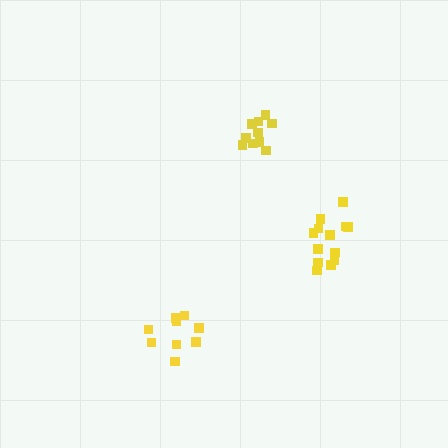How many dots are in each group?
Group 1: 10 dots, Group 2: 9 dots, Group 3: 13 dots (32 total).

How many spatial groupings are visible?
There are 3 spatial groupings.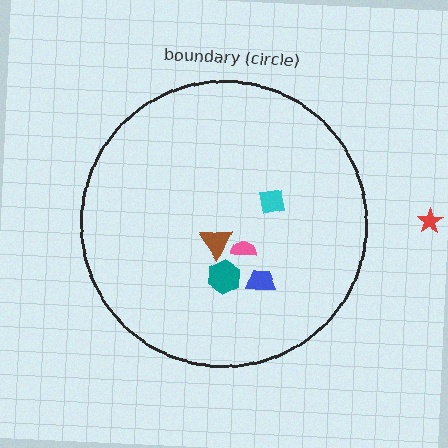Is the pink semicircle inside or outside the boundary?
Inside.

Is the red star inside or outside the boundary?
Outside.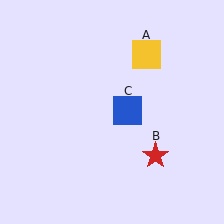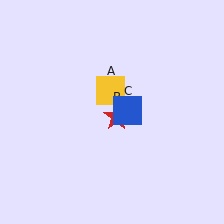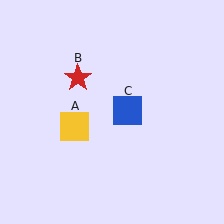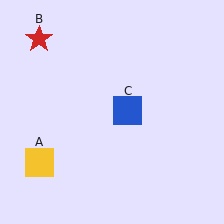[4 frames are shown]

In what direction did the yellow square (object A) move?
The yellow square (object A) moved down and to the left.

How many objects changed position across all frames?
2 objects changed position: yellow square (object A), red star (object B).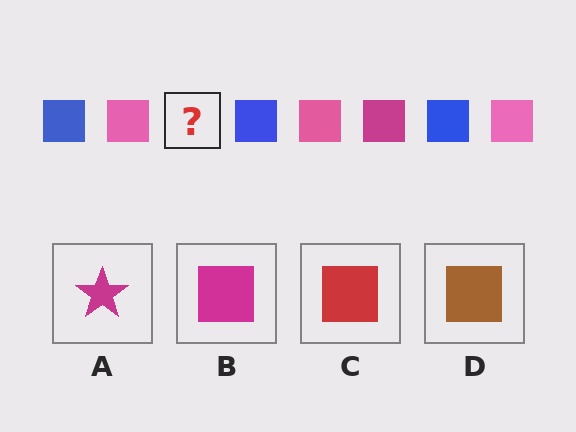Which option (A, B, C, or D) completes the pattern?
B.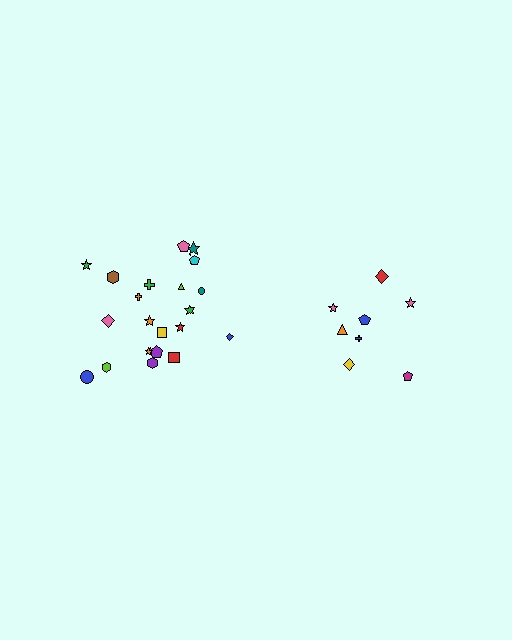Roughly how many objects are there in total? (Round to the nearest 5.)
Roughly 30 objects in total.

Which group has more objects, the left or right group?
The left group.